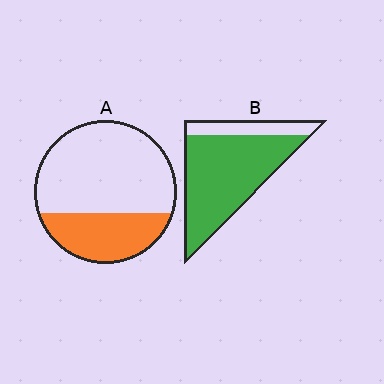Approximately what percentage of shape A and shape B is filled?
A is approximately 30% and B is approximately 80%.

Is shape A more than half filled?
No.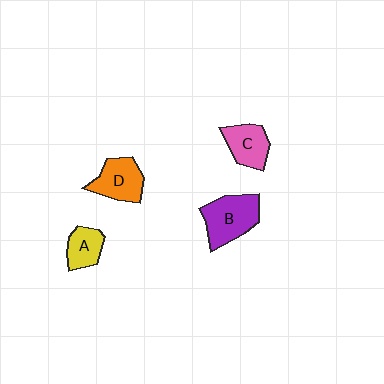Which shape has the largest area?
Shape B (purple).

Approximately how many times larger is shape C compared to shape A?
Approximately 1.2 times.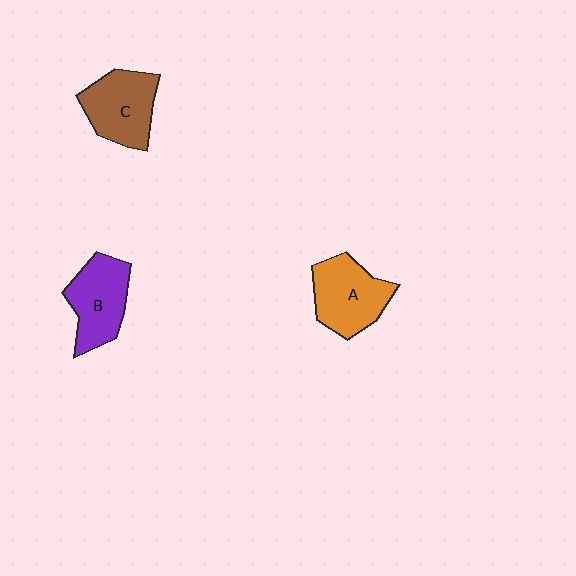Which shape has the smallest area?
Shape B (purple).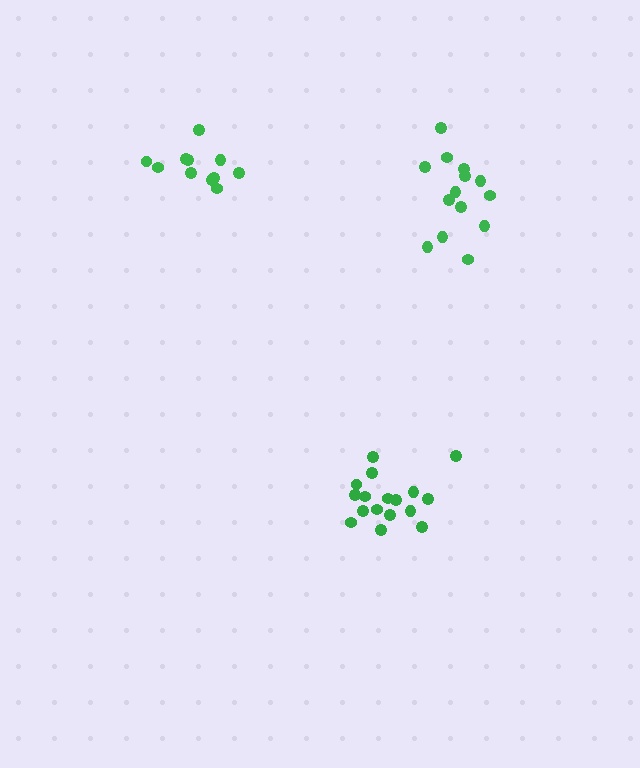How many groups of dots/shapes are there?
There are 3 groups.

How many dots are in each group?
Group 1: 14 dots, Group 2: 17 dots, Group 3: 11 dots (42 total).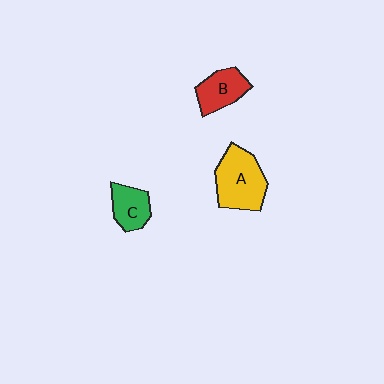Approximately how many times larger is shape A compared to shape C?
Approximately 1.7 times.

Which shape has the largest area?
Shape A (yellow).